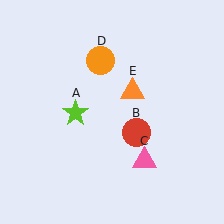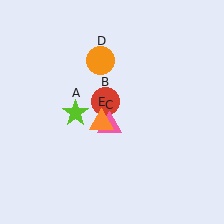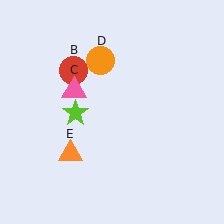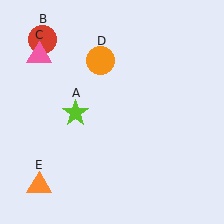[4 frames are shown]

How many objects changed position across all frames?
3 objects changed position: red circle (object B), pink triangle (object C), orange triangle (object E).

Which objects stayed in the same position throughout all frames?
Lime star (object A) and orange circle (object D) remained stationary.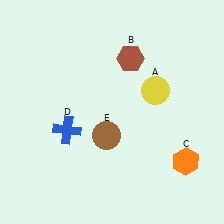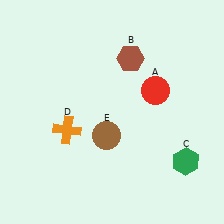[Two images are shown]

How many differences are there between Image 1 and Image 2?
There are 3 differences between the two images.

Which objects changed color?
A changed from yellow to red. C changed from orange to green. D changed from blue to orange.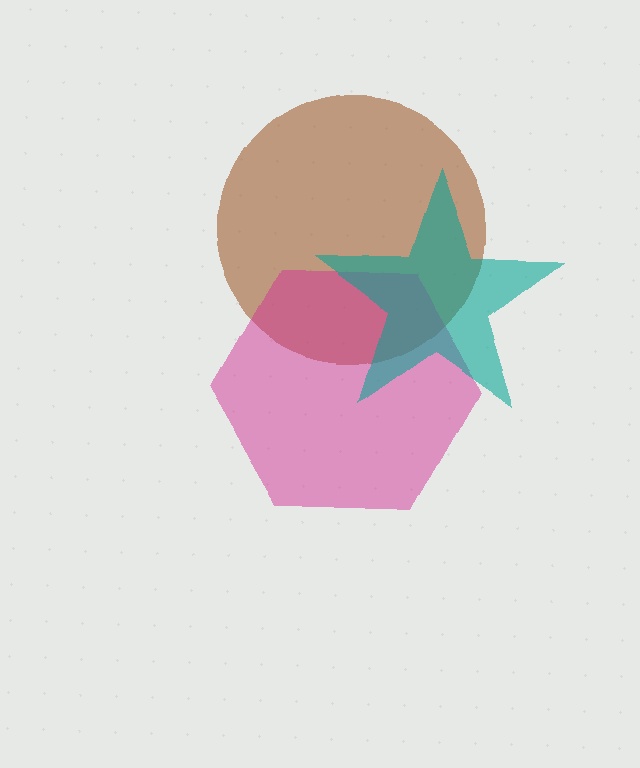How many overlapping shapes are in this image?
There are 3 overlapping shapes in the image.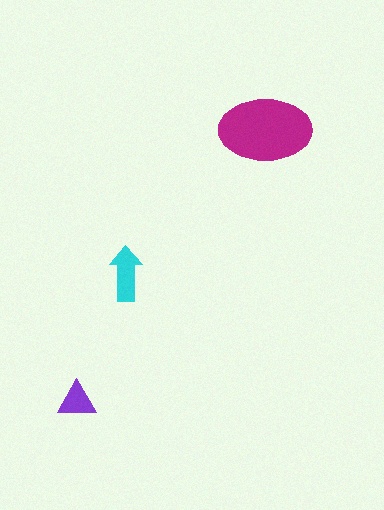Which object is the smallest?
The purple triangle.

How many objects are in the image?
There are 3 objects in the image.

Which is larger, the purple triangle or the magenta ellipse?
The magenta ellipse.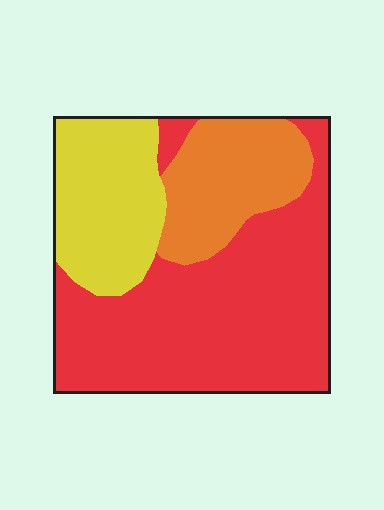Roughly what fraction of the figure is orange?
Orange takes up about one fifth (1/5) of the figure.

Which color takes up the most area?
Red, at roughly 55%.